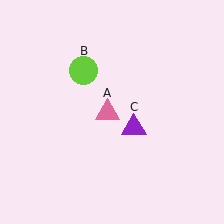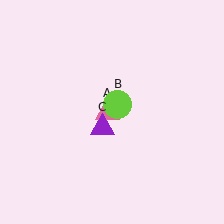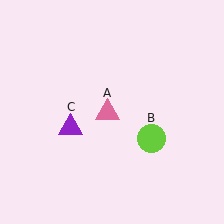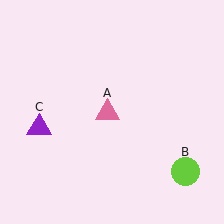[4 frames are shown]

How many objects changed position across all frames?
2 objects changed position: lime circle (object B), purple triangle (object C).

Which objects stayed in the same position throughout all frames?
Pink triangle (object A) remained stationary.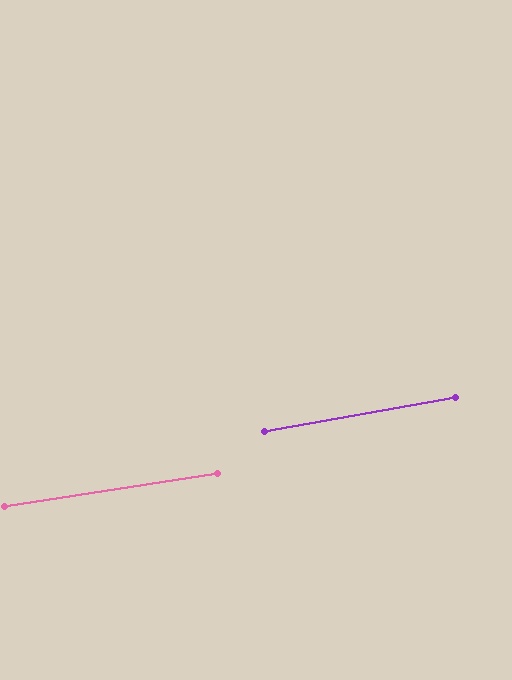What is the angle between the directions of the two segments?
Approximately 2 degrees.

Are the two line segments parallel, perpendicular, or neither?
Parallel — their directions differ by only 1.5°.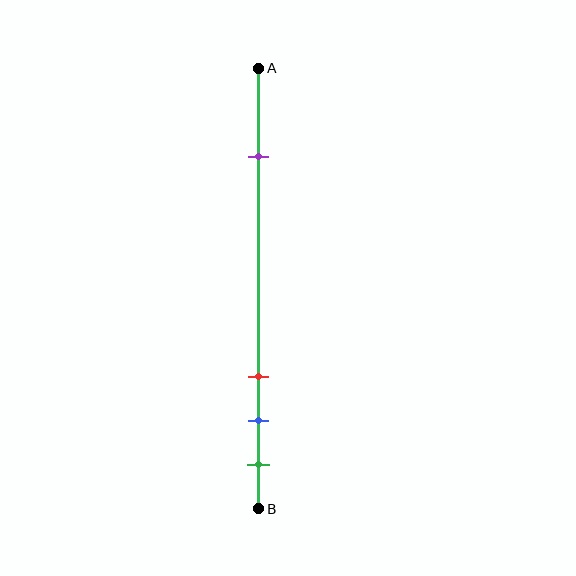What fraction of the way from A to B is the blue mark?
The blue mark is approximately 80% (0.8) of the way from A to B.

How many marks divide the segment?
There are 4 marks dividing the segment.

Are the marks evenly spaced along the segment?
No, the marks are not evenly spaced.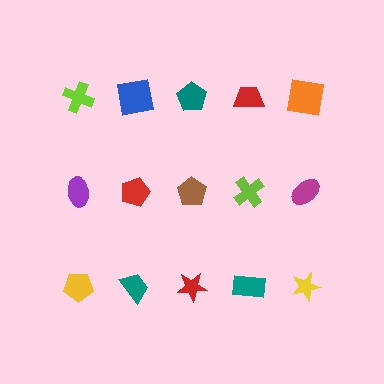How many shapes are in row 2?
5 shapes.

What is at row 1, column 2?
A blue square.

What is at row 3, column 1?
A yellow pentagon.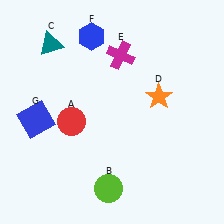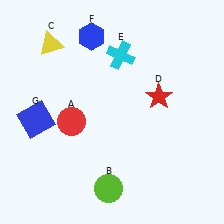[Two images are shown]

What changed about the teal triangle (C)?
In Image 1, C is teal. In Image 2, it changed to yellow.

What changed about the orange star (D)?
In Image 1, D is orange. In Image 2, it changed to red.